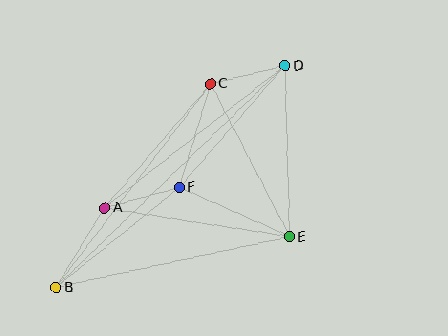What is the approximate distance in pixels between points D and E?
The distance between D and E is approximately 171 pixels.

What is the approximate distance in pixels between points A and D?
The distance between A and D is approximately 230 pixels.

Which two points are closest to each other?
Points C and D are closest to each other.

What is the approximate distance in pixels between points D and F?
The distance between D and F is approximately 161 pixels.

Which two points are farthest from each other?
Points B and D are farthest from each other.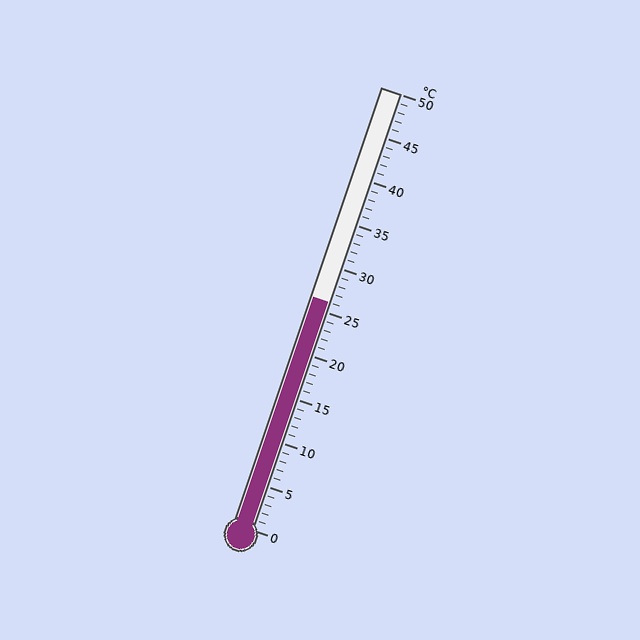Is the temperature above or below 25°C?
The temperature is above 25°C.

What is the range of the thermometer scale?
The thermometer scale ranges from 0°C to 50°C.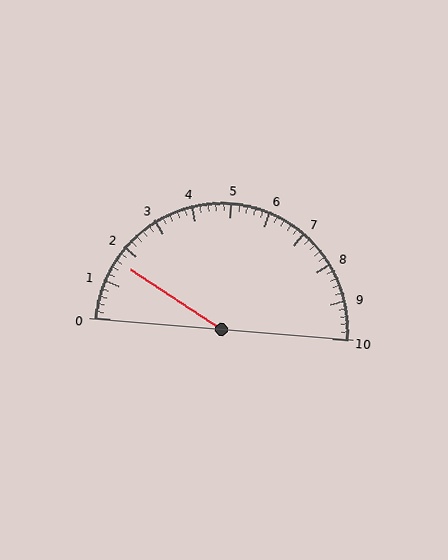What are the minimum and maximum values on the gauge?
The gauge ranges from 0 to 10.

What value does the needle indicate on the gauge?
The needle indicates approximately 1.6.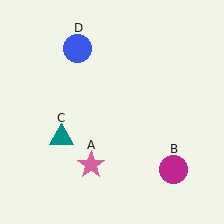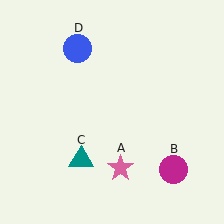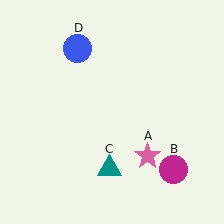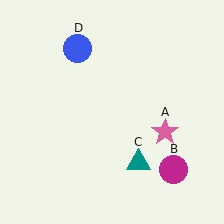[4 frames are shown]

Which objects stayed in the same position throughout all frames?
Magenta circle (object B) and blue circle (object D) remained stationary.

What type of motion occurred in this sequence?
The pink star (object A), teal triangle (object C) rotated counterclockwise around the center of the scene.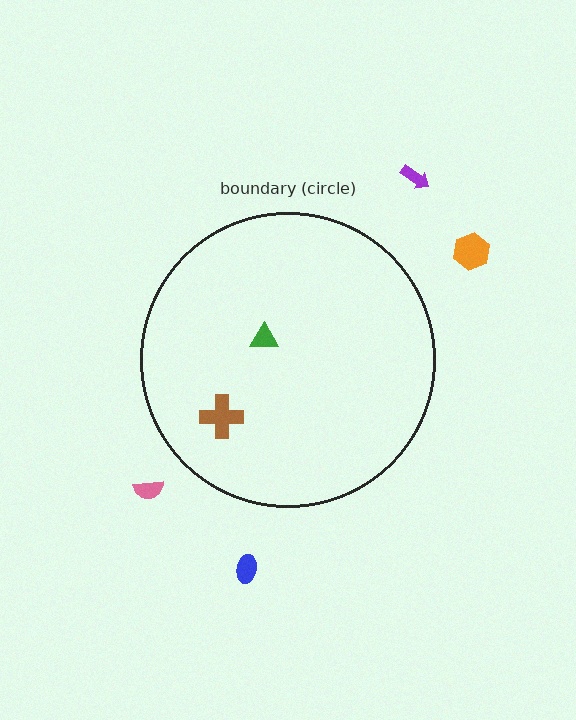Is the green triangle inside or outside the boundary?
Inside.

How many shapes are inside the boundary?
2 inside, 4 outside.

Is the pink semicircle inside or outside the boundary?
Outside.